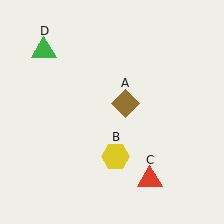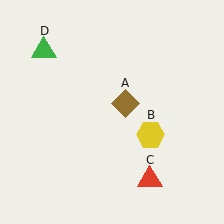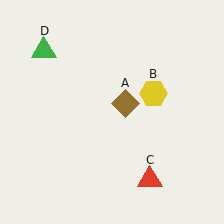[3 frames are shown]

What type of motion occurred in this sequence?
The yellow hexagon (object B) rotated counterclockwise around the center of the scene.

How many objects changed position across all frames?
1 object changed position: yellow hexagon (object B).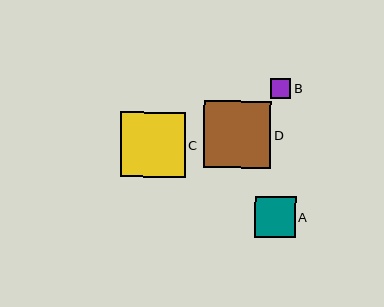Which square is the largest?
Square D is the largest with a size of approximately 67 pixels.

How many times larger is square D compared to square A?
Square D is approximately 1.7 times the size of square A.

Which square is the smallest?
Square B is the smallest with a size of approximately 20 pixels.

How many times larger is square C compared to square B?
Square C is approximately 3.2 times the size of square B.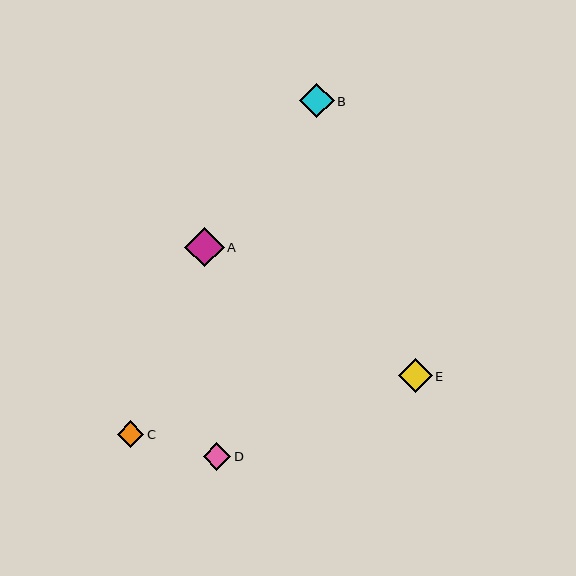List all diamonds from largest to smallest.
From largest to smallest: A, B, E, D, C.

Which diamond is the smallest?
Diamond C is the smallest with a size of approximately 26 pixels.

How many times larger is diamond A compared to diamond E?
Diamond A is approximately 1.2 times the size of diamond E.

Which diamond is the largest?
Diamond A is the largest with a size of approximately 39 pixels.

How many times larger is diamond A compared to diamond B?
Diamond A is approximately 1.1 times the size of diamond B.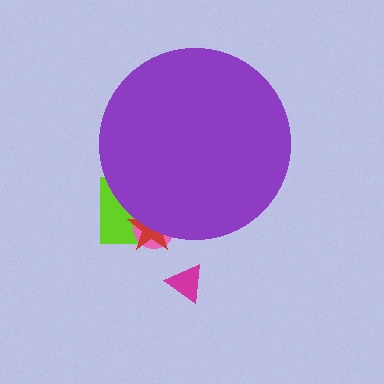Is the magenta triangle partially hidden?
No, the magenta triangle is fully visible.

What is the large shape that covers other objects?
A purple circle.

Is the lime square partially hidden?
Yes, the lime square is partially hidden behind the purple circle.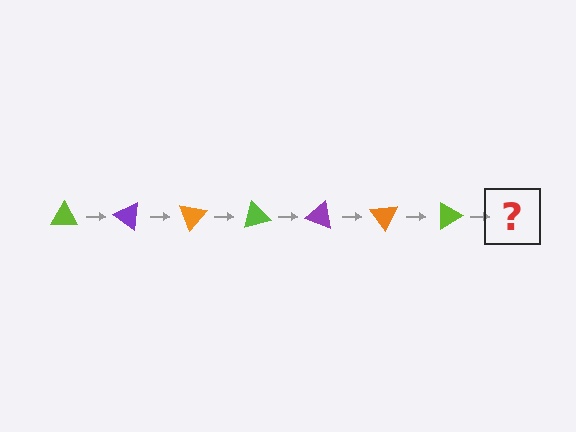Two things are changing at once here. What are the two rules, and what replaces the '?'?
The two rules are that it rotates 35 degrees each step and the color cycles through lime, purple, and orange. The '?' should be a purple triangle, rotated 245 degrees from the start.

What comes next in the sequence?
The next element should be a purple triangle, rotated 245 degrees from the start.